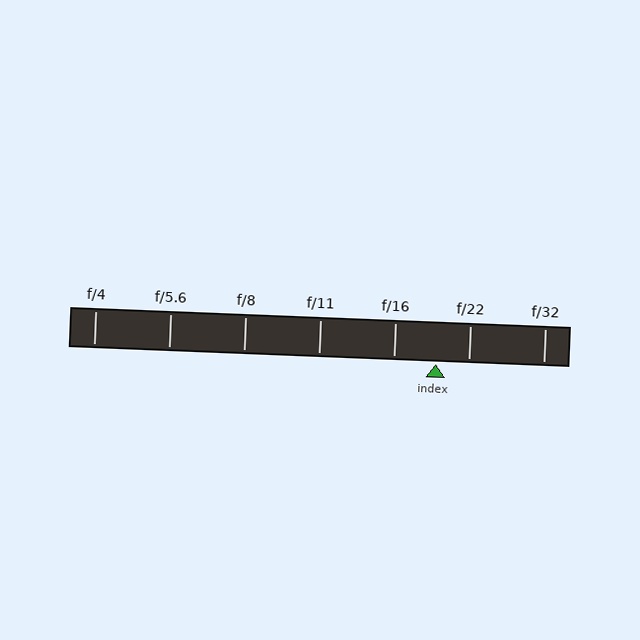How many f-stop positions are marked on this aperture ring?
There are 7 f-stop positions marked.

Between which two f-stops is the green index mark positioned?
The index mark is between f/16 and f/22.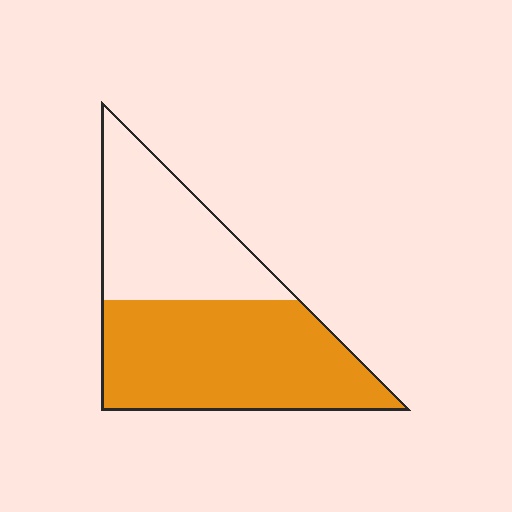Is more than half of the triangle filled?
Yes.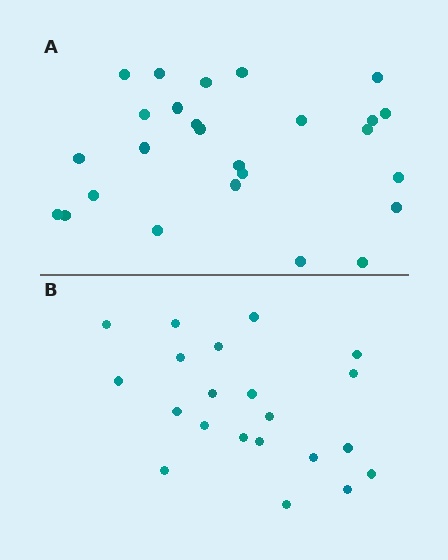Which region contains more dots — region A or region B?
Region A (the top region) has more dots.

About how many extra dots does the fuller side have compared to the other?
Region A has about 5 more dots than region B.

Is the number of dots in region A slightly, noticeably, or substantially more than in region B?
Region A has only slightly more — the two regions are fairly close. The ratio is roughly 1.2 to 1.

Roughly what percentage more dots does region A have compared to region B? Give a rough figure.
About 25% more.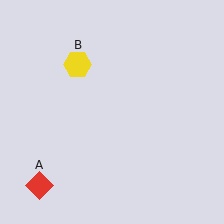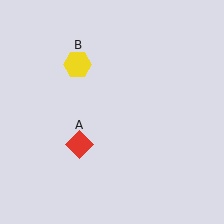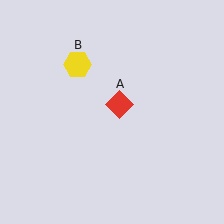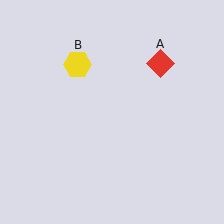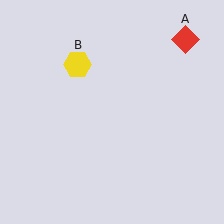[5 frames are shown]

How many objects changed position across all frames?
1 object changed position: red diamond (object A).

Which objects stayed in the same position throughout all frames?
Yellow hexagon (object B) remained stationary.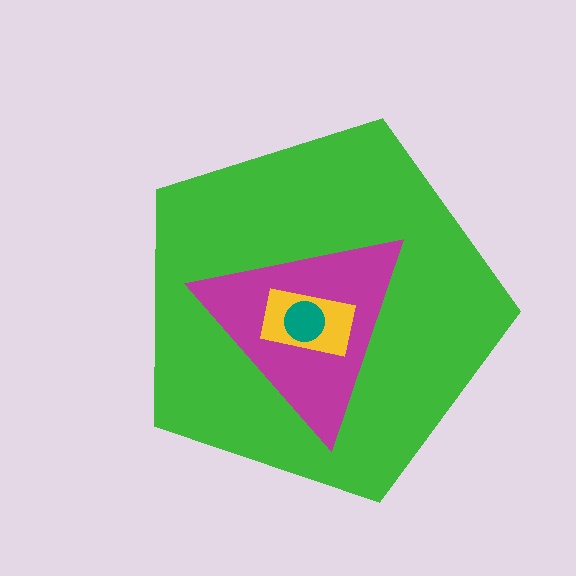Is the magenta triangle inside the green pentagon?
Yes.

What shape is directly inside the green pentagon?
The magenta triangle.